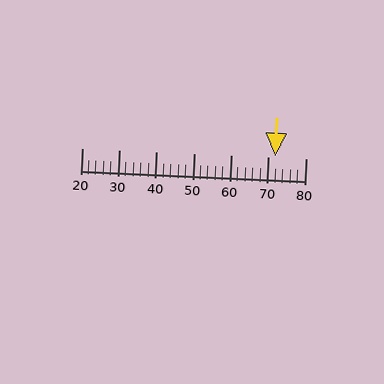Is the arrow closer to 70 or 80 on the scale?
The arrow is closer to 70.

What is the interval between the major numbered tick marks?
The major tick marks are spaced 10 units apart.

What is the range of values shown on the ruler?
The ruler shows values from 20 to 80.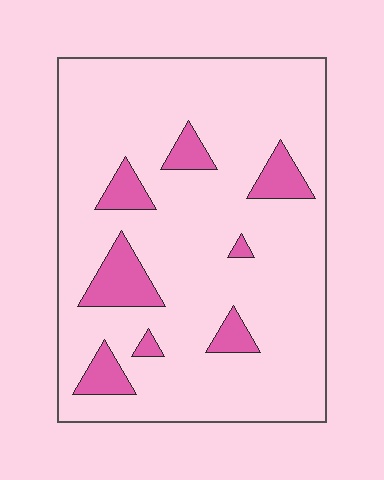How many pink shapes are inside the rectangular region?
8.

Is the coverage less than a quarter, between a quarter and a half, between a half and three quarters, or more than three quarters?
Less than a quarter.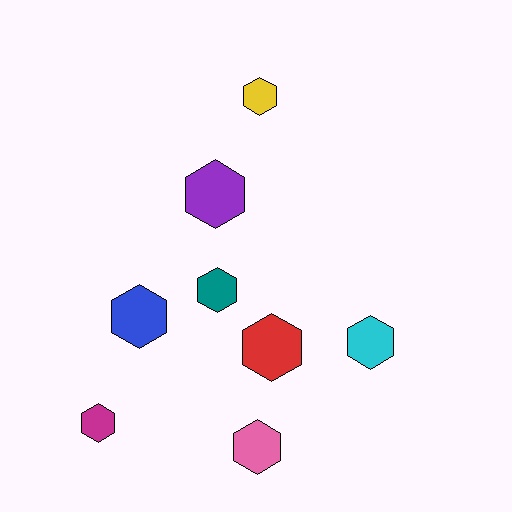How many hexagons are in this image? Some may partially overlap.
There are 8 hexagons.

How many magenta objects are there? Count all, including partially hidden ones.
There is 1 magenta object.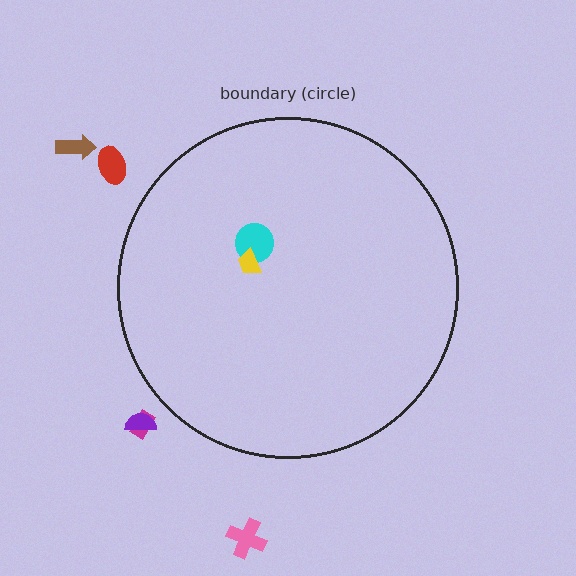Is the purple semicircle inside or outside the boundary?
Outside.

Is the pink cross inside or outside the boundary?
Outside.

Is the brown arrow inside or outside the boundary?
Outside.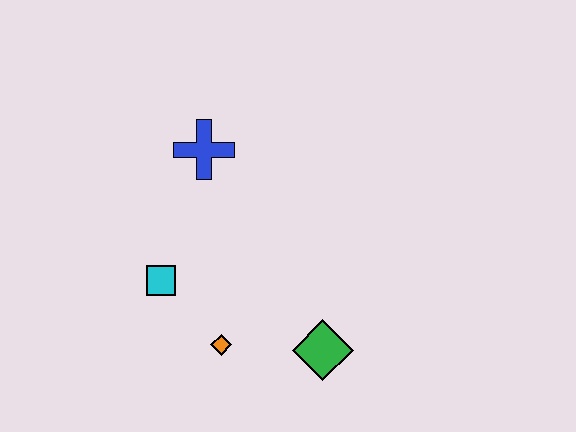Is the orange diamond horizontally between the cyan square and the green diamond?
Yes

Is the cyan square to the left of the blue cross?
Yes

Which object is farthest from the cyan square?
The green diamond is farthest from the cyan square.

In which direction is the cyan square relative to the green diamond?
The cyan square is to the left of the green diamond.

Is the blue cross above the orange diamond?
Yes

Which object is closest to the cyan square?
The orange diamond is closest to the cyan square.